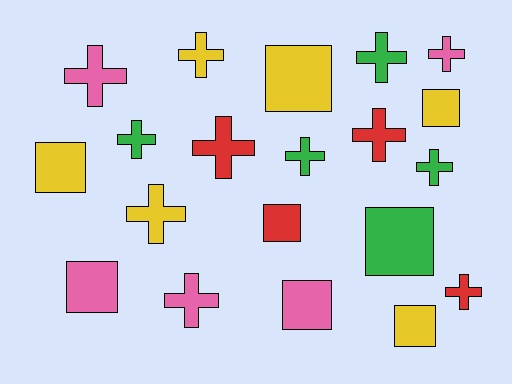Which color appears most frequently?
Yellow, with 6 objects.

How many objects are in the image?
There are 20 objects.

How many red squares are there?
There is 1 red square.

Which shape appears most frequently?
Cross, with 12 objects.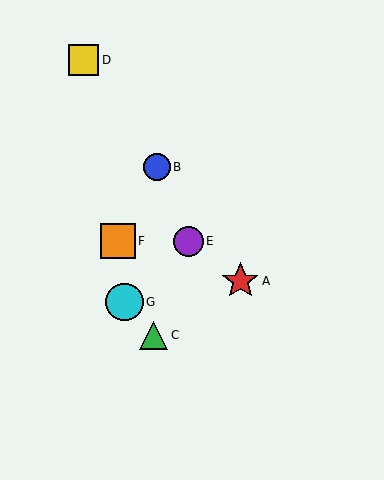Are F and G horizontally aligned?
No, F is at y≈241 and G is at y≈302.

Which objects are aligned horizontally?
Objects E, F are aligned horizontally.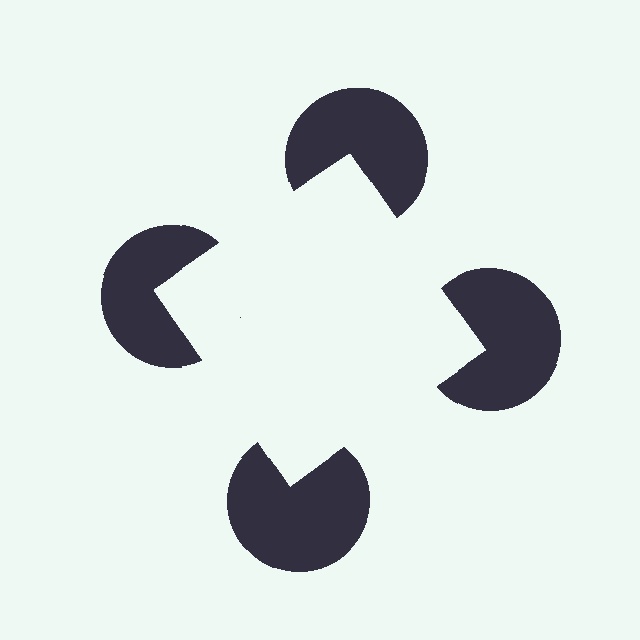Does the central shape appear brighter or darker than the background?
It typically appears slightly brighter than the background, even though no actual brightness change is drawn.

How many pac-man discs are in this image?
There are 4 — one at each vertex of the illusory square.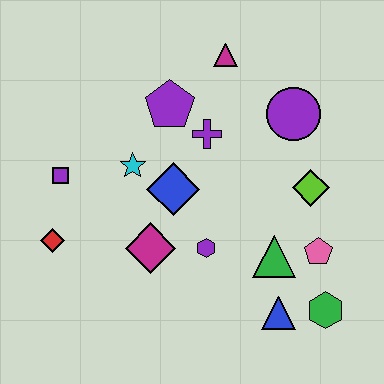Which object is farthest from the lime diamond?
The red diamond is farthest from the lime diamond.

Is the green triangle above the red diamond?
No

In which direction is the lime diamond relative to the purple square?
The lime diamond is to the right of the purple square.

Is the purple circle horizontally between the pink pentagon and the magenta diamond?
Yes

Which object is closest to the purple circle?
The lime diamond is closest to the purple circle.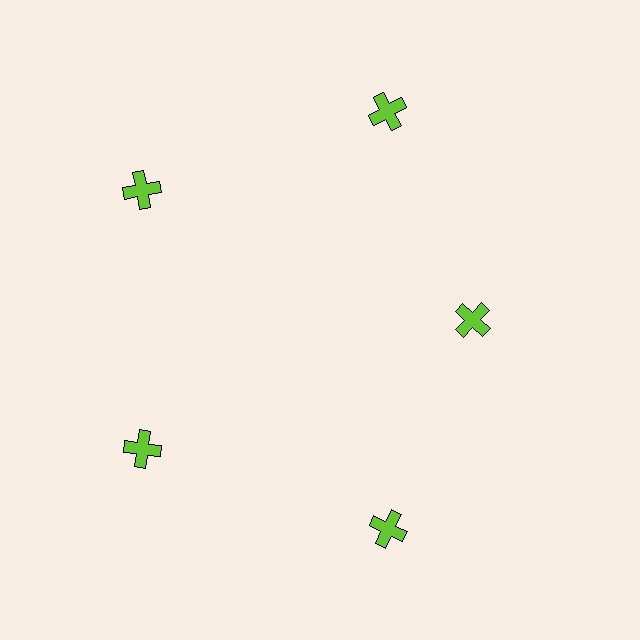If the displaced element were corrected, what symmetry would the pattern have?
It would have 5-fold rotational symmetry — the pattern would map onto itself every 72 degrees.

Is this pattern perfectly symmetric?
No. The 5 lime crosses are arranged in a ring, but one element near the 3 o'clock position is pulled inward toward the center, breaking the 5-fold rotational symmetry.